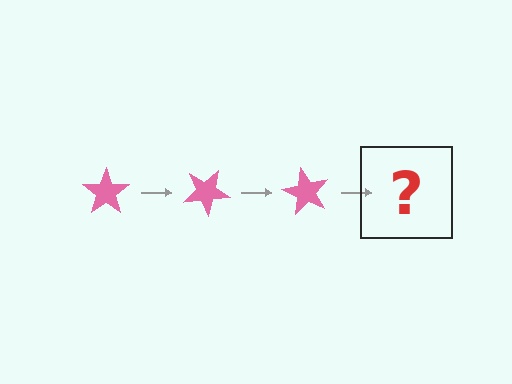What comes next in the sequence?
The next element should be a pink star rotated 90 degrees.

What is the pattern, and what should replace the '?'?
The pattern is that the star rotates 30 degrees each step. The '?' should be a pink star rotated 90 degrees.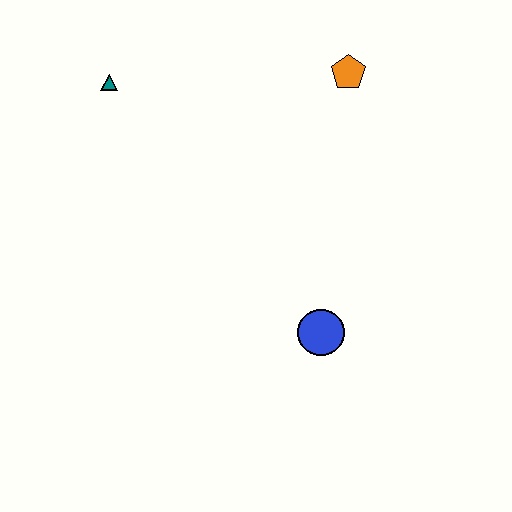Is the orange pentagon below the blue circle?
No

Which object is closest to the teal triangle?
The orange pentagon is closest to the teal triangle.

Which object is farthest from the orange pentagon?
The blue circle is farthest from the orange pentagon.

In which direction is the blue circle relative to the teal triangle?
The blue circle is below the teal triangle.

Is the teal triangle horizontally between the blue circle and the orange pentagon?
No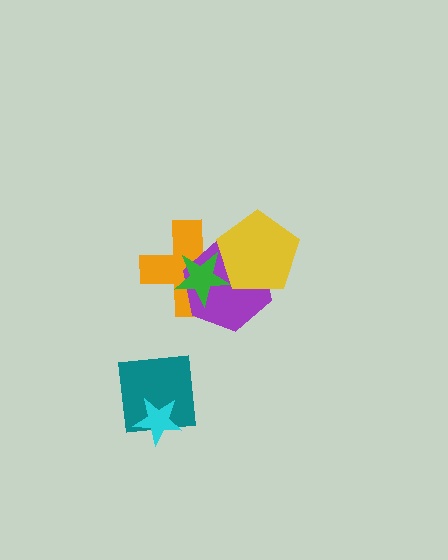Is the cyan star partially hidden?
No, no other shape covers it.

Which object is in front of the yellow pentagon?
The green star is in front of the yellow pentagon.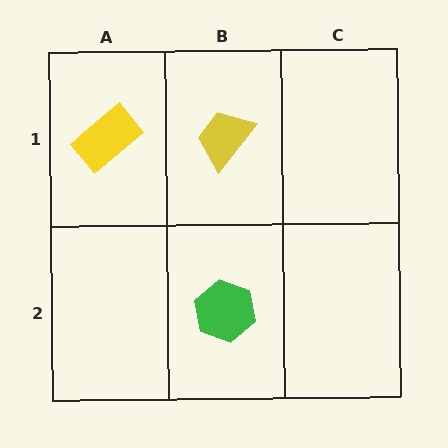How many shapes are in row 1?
2 shapes.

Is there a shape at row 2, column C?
No, that cell is empty.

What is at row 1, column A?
A yellow rectangle.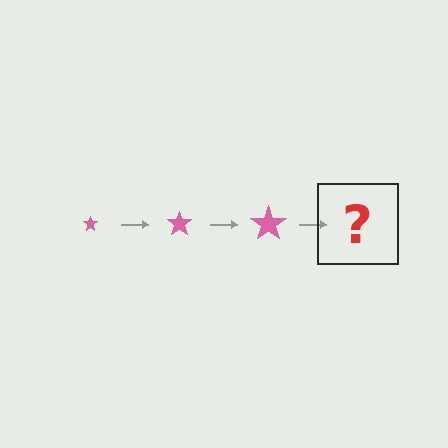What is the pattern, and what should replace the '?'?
The pattern is that the star gets progressively larger each step. The '?' should be a pink star, larger than the previous one.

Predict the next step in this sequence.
The next step is a pink star, larger than the previous one.